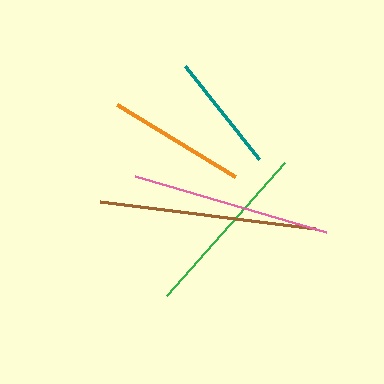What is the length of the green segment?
The green segment is approximately 178 pixels long.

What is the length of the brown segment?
The brown segment is approximately 217 pixels long.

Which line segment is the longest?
The brown line is the longest at approximately 217 pixels.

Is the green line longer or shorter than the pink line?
The pink line is longer than the green line.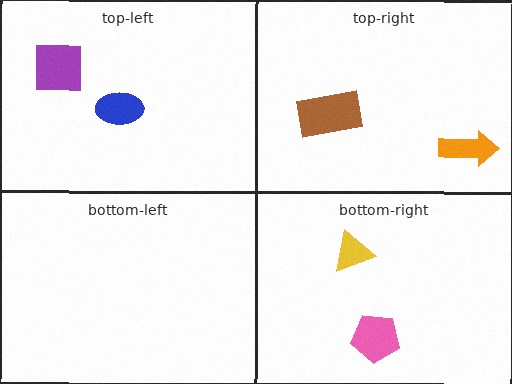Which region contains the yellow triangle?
The bottom-right region.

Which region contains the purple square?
The top-left region.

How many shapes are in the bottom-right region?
2.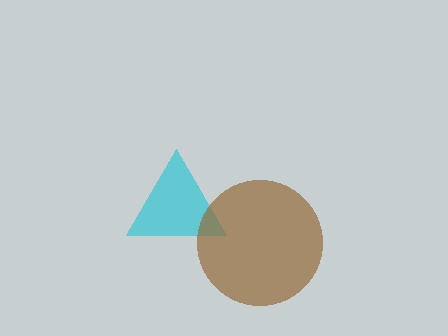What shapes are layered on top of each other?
The layered shapes are: a cyan triangle, a brown circle.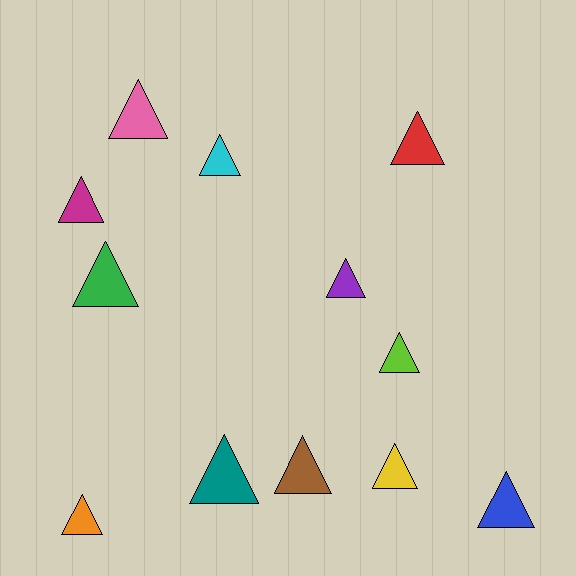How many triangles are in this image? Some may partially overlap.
There are 12 triangles.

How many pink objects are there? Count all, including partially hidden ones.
There is 1 pink object.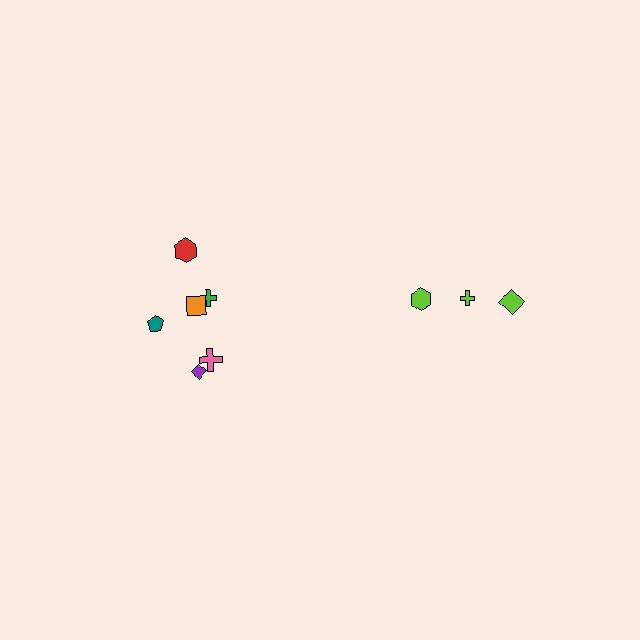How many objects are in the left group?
There are 6 objects.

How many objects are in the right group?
There are 3 objects.